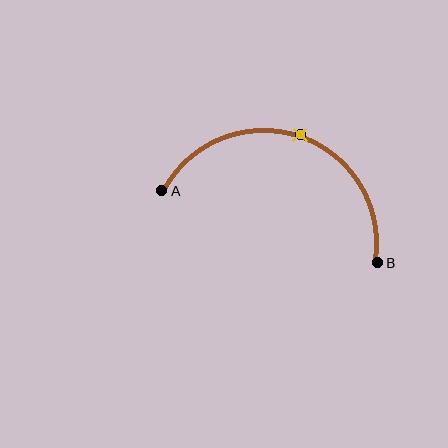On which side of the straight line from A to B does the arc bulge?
The arc bulges above the straight line connecting A and B.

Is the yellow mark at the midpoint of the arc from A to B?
Yes. The yellow mark lies on the arc at equal arc-length from both A and B — it is the arc midpoint.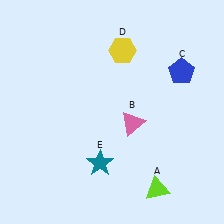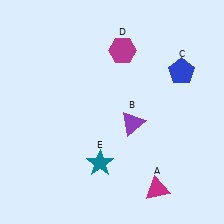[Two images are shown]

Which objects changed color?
A changed from lime to magenta. B changed from pink to purple. D changed from yellow to magenta.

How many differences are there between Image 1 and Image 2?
There are 3 differences between the two images.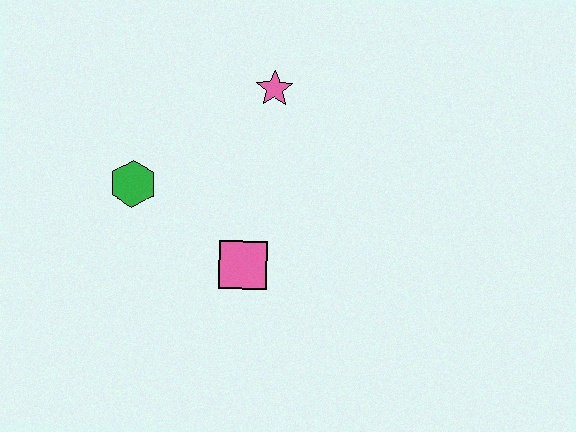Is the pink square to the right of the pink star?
No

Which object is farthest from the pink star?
The pink square is farthest from the pink star.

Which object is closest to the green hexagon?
The pink square is closest to the green hexagon.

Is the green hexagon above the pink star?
No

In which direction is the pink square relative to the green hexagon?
The pink square is to the right of the green hexagon.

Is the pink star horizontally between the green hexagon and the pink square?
No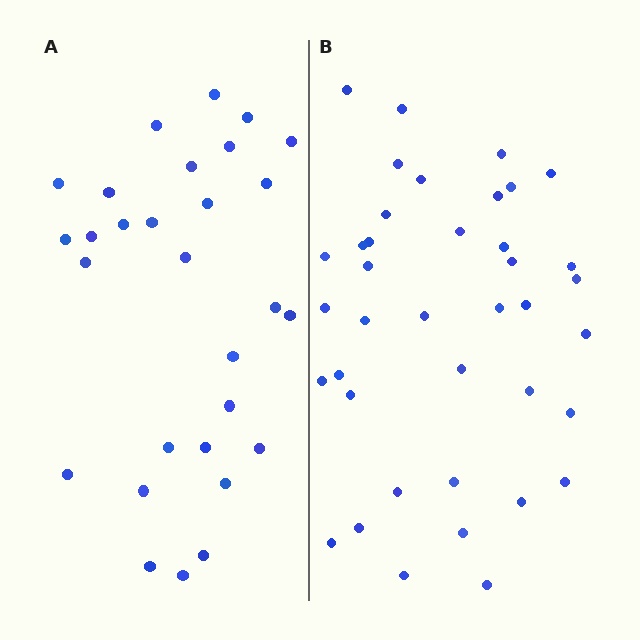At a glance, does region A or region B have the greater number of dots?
Region B (the right region) has more dots.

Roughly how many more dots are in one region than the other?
Region B has roughly 10 or so more dots than region A.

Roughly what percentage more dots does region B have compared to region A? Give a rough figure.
About 35% more.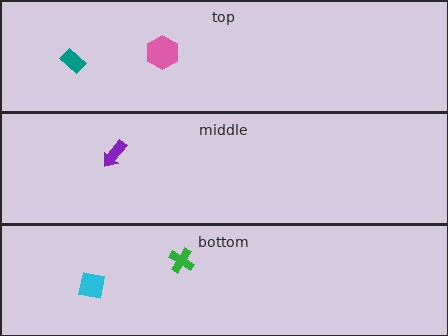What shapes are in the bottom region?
The cyan square, the green cross.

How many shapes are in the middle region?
1.